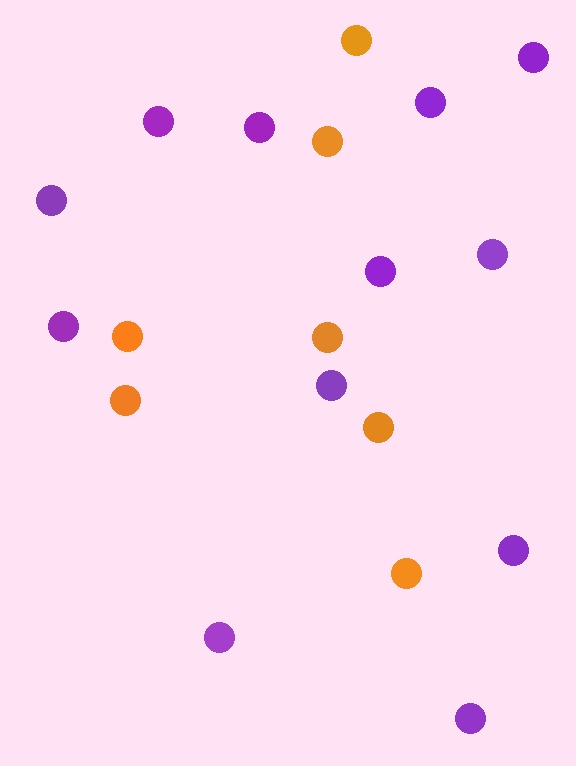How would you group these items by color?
There are 2 groups: one group of orange circles (7) and one group of purple circles (12).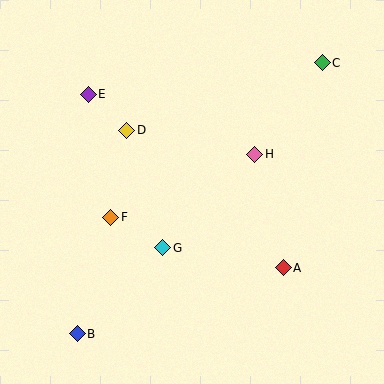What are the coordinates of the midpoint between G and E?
The midpoint between G and E is at (125, 171).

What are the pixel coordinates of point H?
Point H is at (255, 154).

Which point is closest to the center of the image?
Point G at (163, 248) is closest to the center.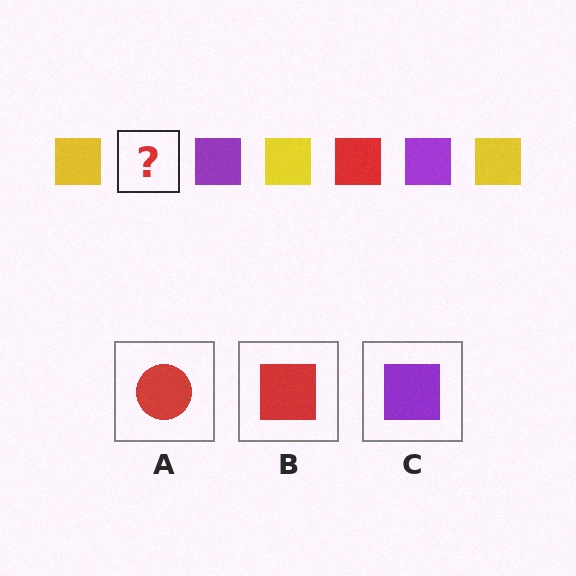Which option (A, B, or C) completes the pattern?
B.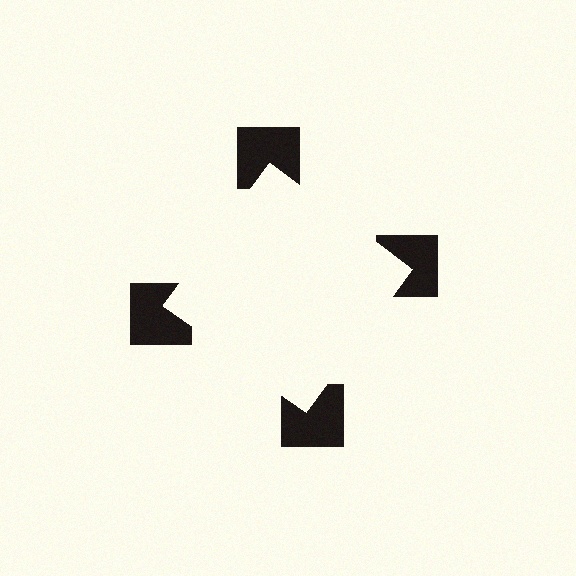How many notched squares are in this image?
There are 4 — one at each vertex of the illusory square.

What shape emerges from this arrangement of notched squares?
An illusory square — its edges are inferred from the aligned wedge cuts in the notched squares, not physically drawn.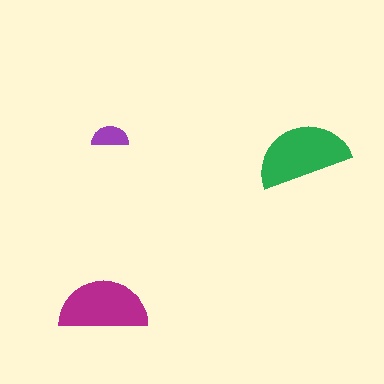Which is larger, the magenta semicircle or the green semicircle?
The green one.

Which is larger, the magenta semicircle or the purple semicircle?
The magenta one.